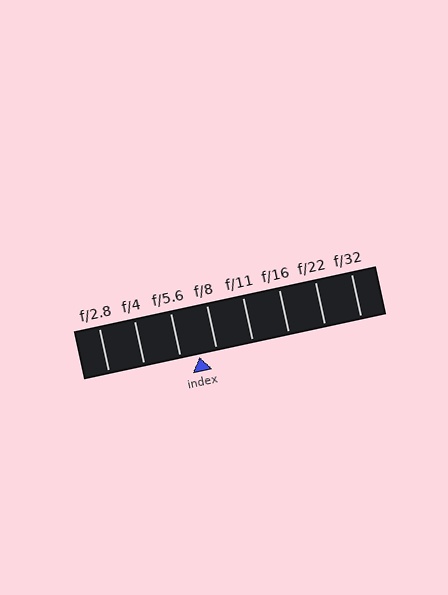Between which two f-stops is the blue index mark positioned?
The index mark is between f/5.6 and f/8.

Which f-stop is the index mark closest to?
The index mark is closest to f/8.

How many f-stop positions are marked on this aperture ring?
There are 8 f-stop positions marked.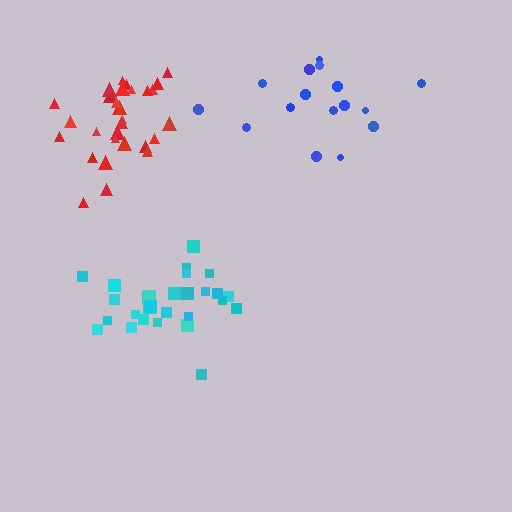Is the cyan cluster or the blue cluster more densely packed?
Cyan.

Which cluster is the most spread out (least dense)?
Blue.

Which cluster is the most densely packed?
Red.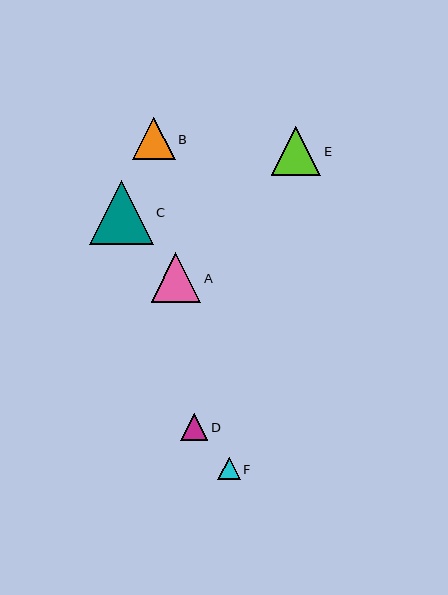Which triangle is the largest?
Triangle C is the largest with a size of approximately 64 pixels.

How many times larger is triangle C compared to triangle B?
Triangle C is approximately 1.5 times the size of triangle B.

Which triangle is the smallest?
Triangle F is the smallest with a size of approximately 22 pixels.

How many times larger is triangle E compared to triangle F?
Triangle E is approximately 2.2 times the size of triangle F.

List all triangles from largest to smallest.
From largest to smallest: C, A, E, B, D, F.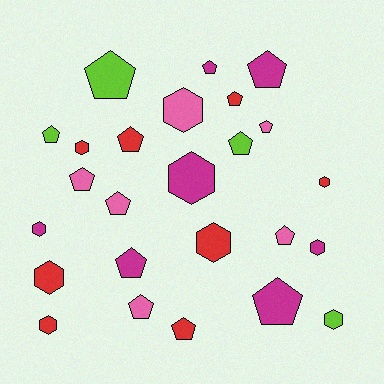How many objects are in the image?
There are 25 objects.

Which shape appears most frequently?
Pentagon, with 15 objects.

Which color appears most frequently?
Red, with 8 objects.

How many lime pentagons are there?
There are 3 lime pentagons.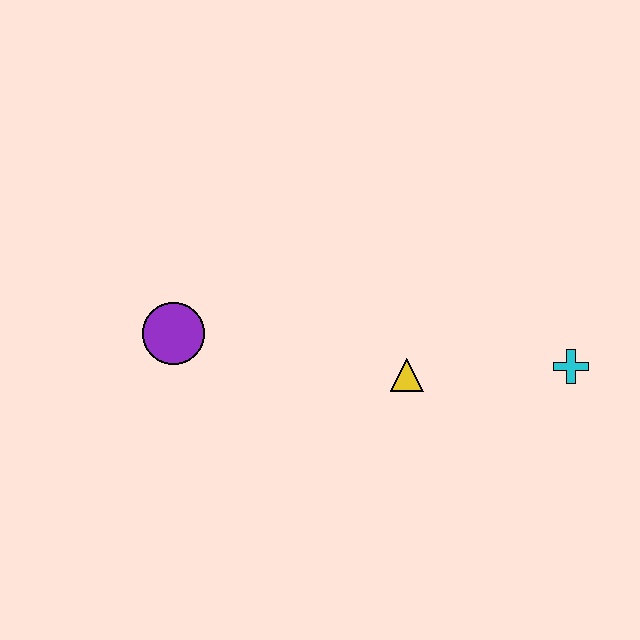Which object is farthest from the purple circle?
The cyan cross is farthest from the purple circle.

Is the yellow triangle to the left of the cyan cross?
Yes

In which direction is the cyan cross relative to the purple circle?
The cyan cross is to the right of the purple circle.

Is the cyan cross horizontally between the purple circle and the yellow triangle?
No